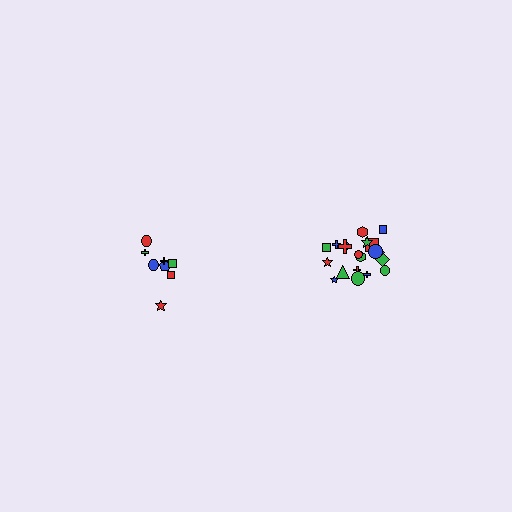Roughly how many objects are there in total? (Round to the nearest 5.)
Roughly 30 objects in total.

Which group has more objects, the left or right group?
The right group.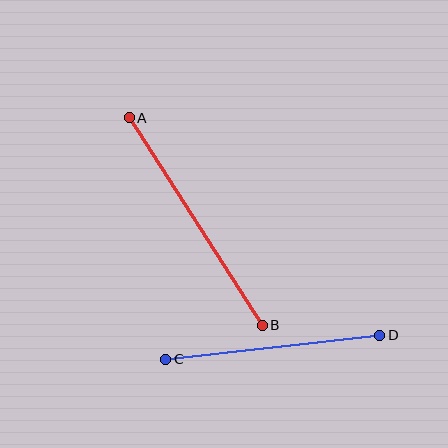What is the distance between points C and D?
The distance is approximately 215 pixels.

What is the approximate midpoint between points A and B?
The midpoint is at approximately (196, 222) pixels.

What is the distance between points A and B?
The distance is approximately 247 pixels.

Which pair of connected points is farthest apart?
Points A and B are farthest apart.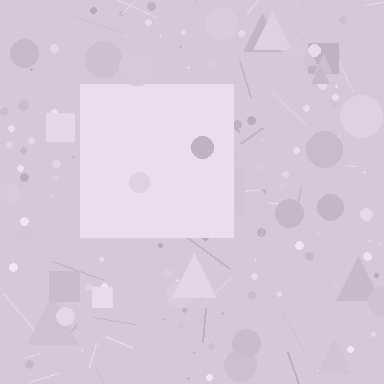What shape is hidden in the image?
A square is hidden in the image.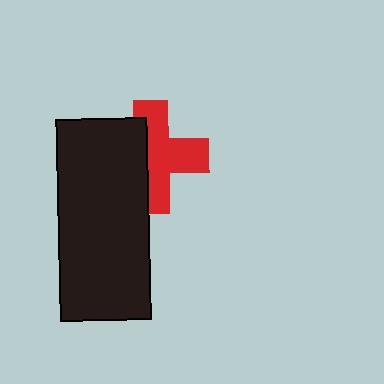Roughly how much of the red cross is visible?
About half of it is visible (roughly 58%).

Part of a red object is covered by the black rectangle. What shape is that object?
It is a cross.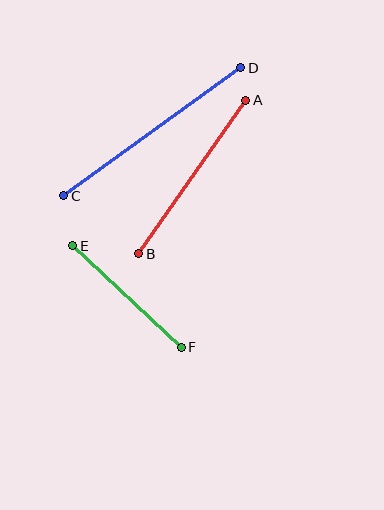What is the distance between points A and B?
The distance is approximately 187 pixels.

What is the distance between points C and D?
The distance is approximately 218 pixels.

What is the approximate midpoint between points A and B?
The midpoint is at approximately (192, 177) pixels.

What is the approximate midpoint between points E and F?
The midpoint is at approximately (127, 296) pixels.